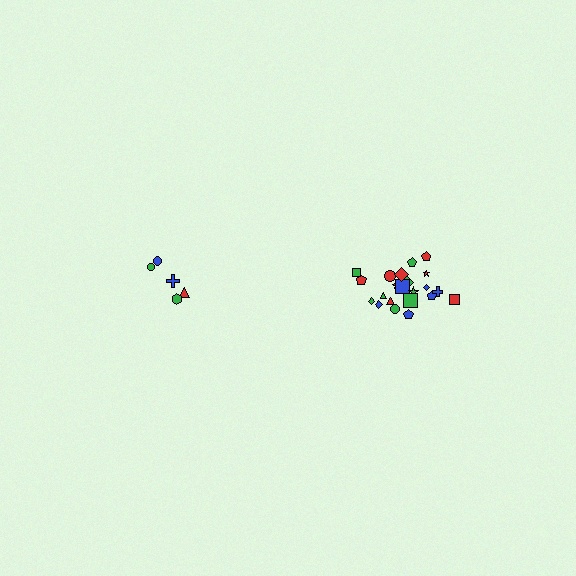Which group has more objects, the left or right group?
The right group.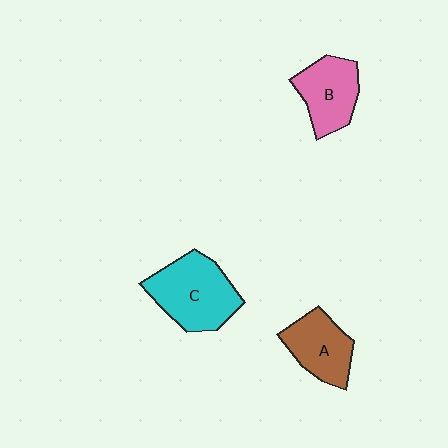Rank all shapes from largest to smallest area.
From largest to smallest: C (cyan), B (pink), A (brown).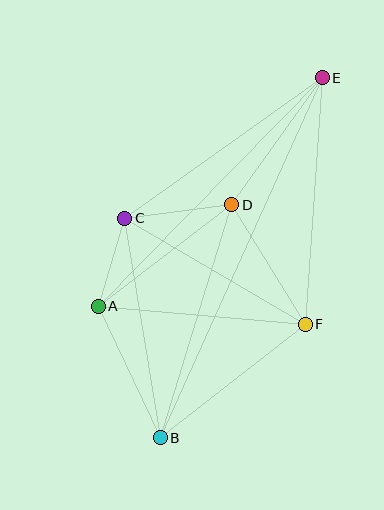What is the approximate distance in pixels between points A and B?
The distance between A and B is approximately 146 pixels.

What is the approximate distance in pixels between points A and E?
The distance between A and E is approximately 320 pixels.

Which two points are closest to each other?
Points A and C are closest to each other.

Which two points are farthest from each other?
Points B and E are farthest from each other.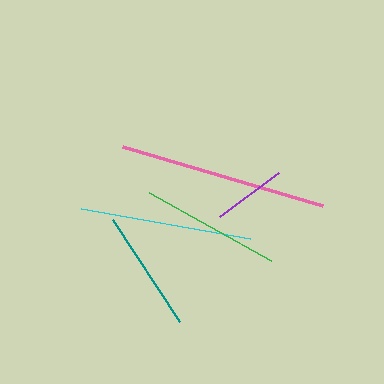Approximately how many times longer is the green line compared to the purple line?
The green line is approximately 1.9 times the length of the purple line.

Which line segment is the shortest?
The purple line is the shortest at approximately 74 pixels.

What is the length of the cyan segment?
The cyan segment is approximately 172 pixels long.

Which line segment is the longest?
The pink line is the longest at approximately 208 pixels.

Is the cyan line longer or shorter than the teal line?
The cyan line is longer than the teal line.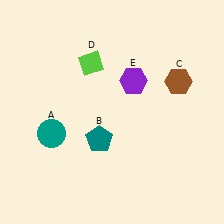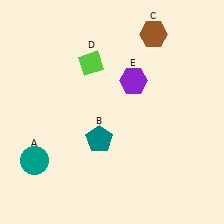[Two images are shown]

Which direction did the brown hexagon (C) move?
The brown hexagon (C) moved up.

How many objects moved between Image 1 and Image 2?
2 objects moved between the two images.